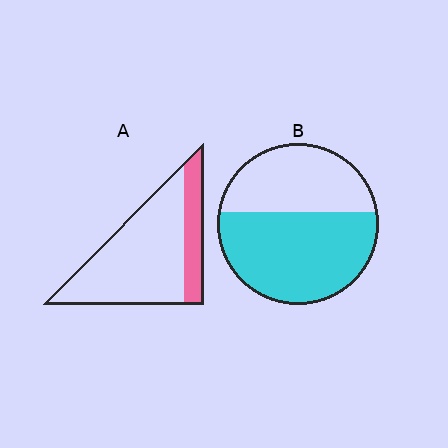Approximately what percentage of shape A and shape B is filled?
A is approximately 25% and B is approximately 60%.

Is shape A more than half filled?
No.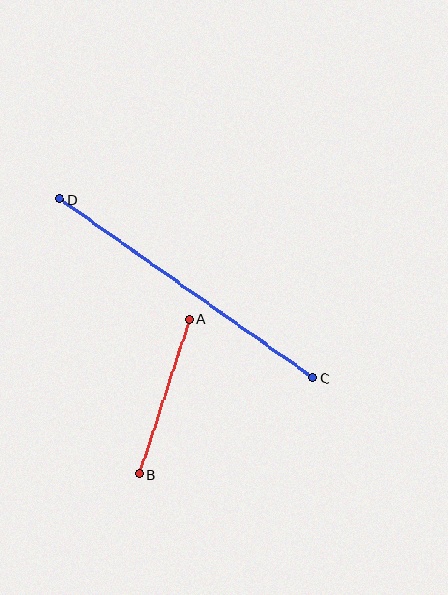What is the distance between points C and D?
The distance is approximately 310 pixels.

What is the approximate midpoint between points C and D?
The midpoint is at approximately (186, 289) pixels.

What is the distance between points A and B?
The distance is approximately 163 pixels.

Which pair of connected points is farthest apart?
Points C and D are farthest apart.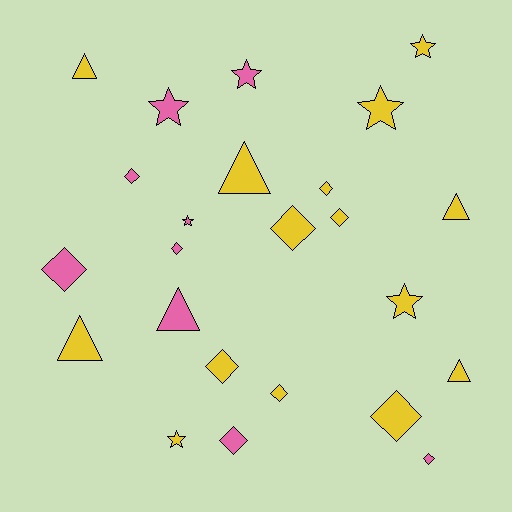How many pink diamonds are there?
There are 5 pink diamonds.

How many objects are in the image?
There are 24 objects.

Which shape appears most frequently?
Diamond, with 11 objects.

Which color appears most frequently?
Yellow, with 15 objects.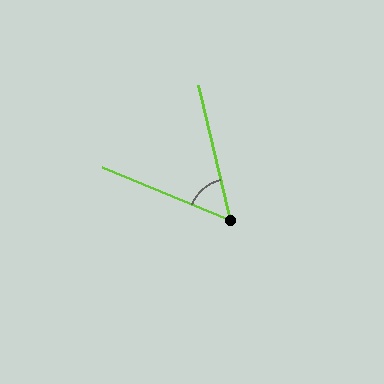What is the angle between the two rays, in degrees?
Approximately 55 degrees.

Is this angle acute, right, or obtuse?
It is acute.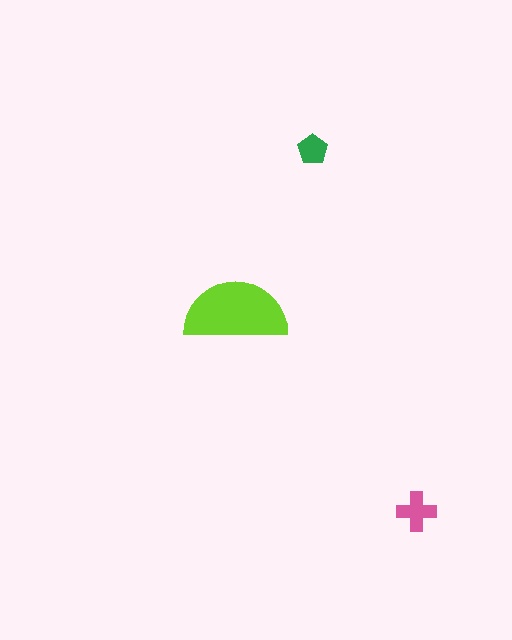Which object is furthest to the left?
The lime semicircle is leftmost.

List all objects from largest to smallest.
The lime semicircle, the pink cross, the green pentagon.